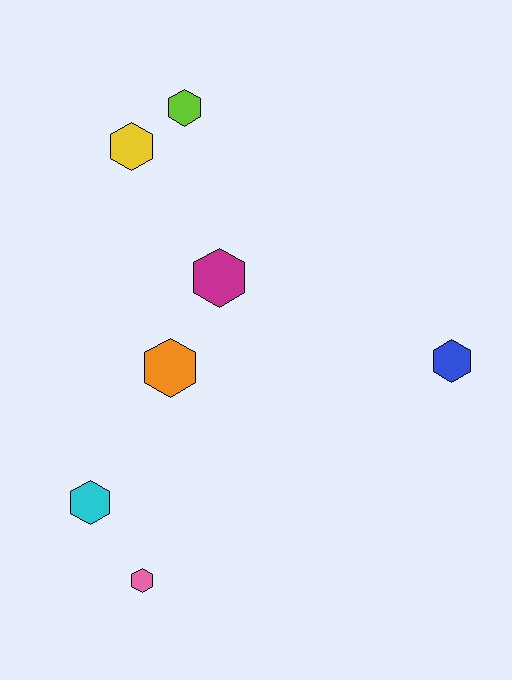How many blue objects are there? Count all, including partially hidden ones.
There is 1 blue object.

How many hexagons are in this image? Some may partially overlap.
There are 7 hexagons.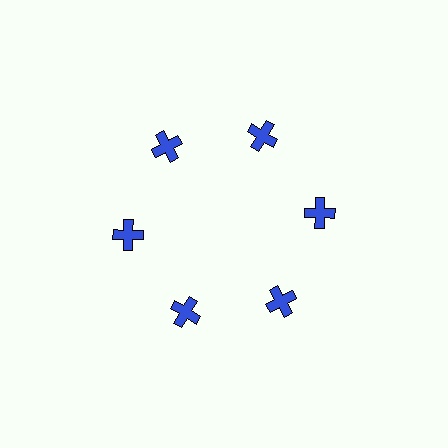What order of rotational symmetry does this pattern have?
This pattern has 6-fold rotational symmetry.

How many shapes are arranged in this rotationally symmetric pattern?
There are 6 shapes, arranged in 6 groups of 1.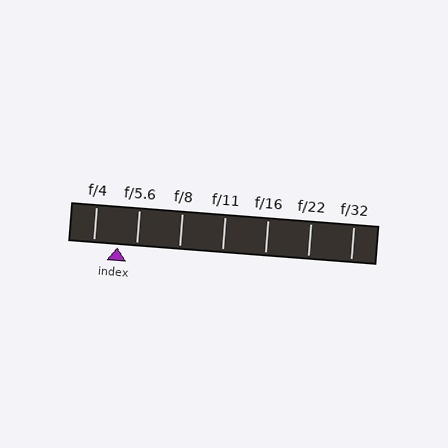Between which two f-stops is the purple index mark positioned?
The index mark is between f/4 and f/5.6.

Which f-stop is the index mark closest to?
The index mark is closest to f/5.6.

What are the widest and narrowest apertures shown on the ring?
The widest aperture shown is f/4 and the narrowest is f/32.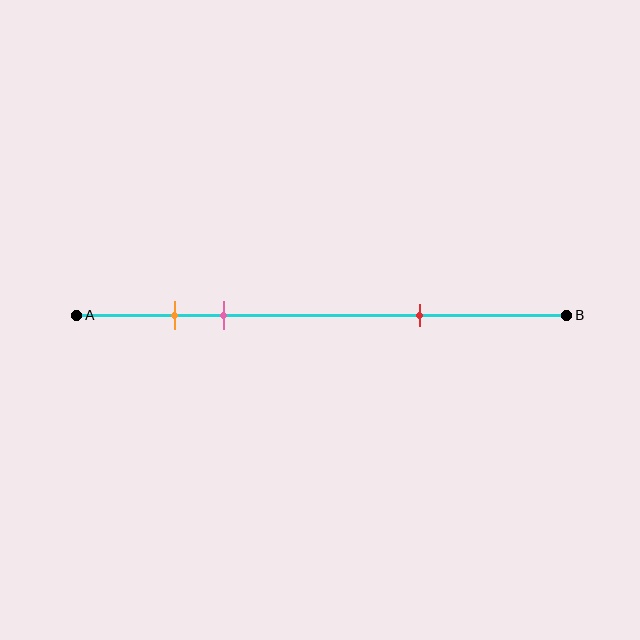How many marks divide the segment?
There are 3 marks dividing the segment.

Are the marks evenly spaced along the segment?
No, the marks are not evenly spaced.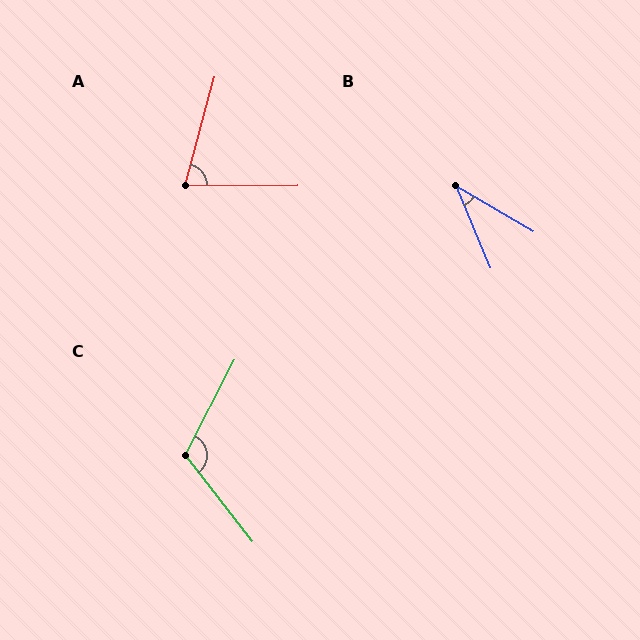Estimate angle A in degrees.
Approximately 75 degrees.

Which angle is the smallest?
B, at approximately 37 degrees.